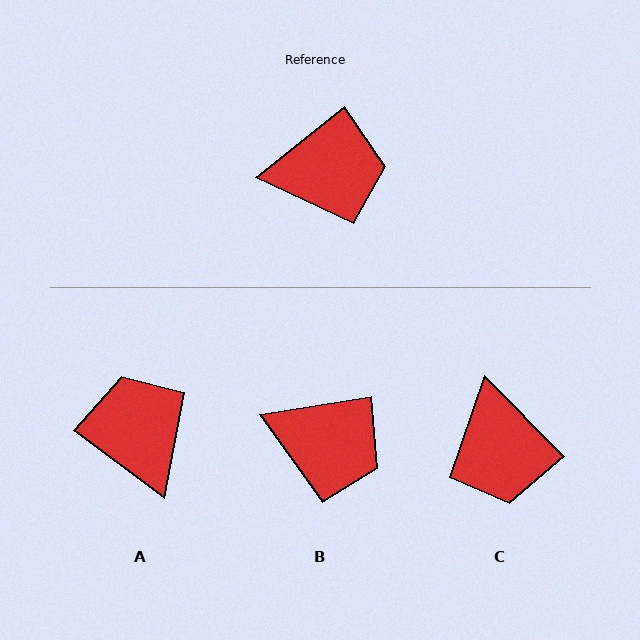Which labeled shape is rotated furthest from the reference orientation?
A, about 105 degrees away.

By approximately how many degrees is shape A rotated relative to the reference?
Approximately 105 degrees counter-clockwise.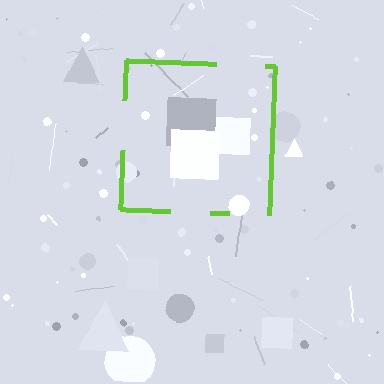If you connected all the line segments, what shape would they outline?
They would outline a square.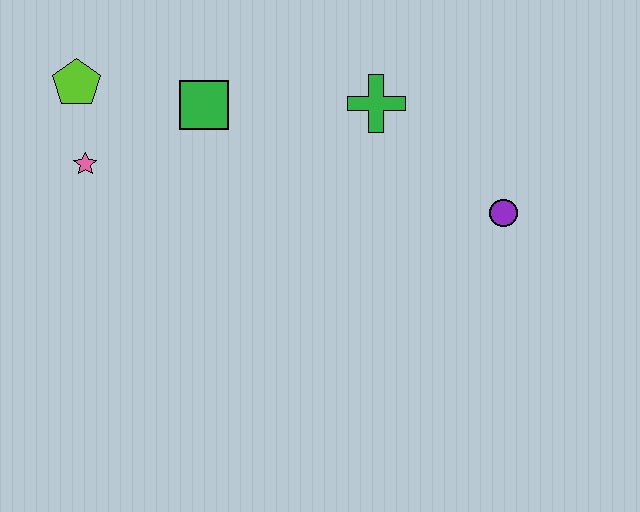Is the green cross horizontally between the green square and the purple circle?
Yes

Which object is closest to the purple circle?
The green cross is closest to the purple circle.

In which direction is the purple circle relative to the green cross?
The purple circle is to the right of the green cross.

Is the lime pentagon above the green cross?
Yes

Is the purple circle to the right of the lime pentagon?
Yes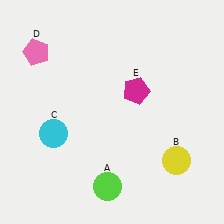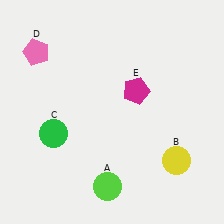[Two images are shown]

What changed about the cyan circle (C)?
In Image 1, C is cyan. In Image 2, it changed to green.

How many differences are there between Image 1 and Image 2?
There is 1 difference between the two images.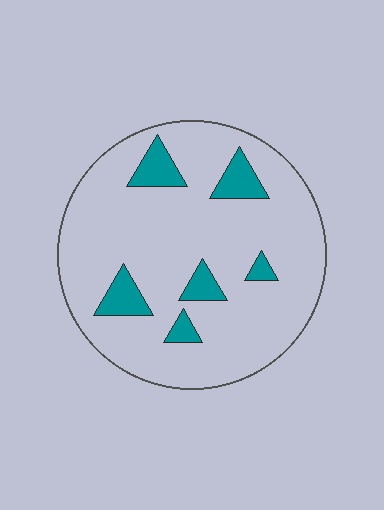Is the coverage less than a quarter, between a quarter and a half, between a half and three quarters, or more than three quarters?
Less than a quarter.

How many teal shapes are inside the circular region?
6.